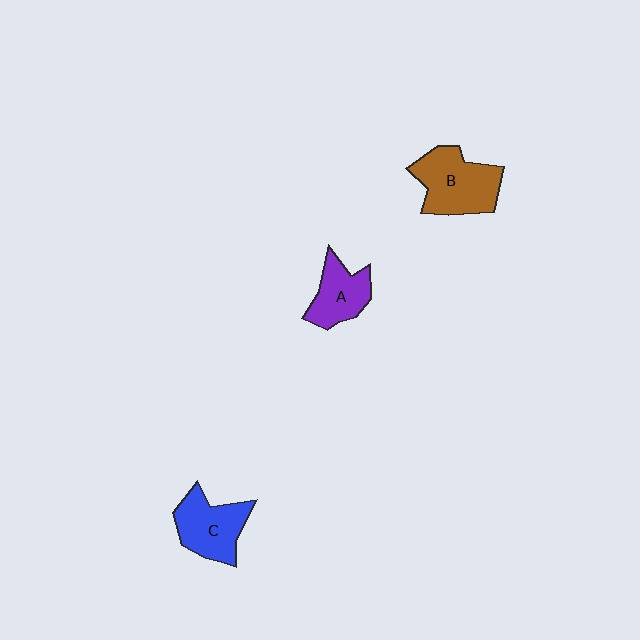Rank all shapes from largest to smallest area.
From largest to smallest: B (brown), C (blue), A (purple).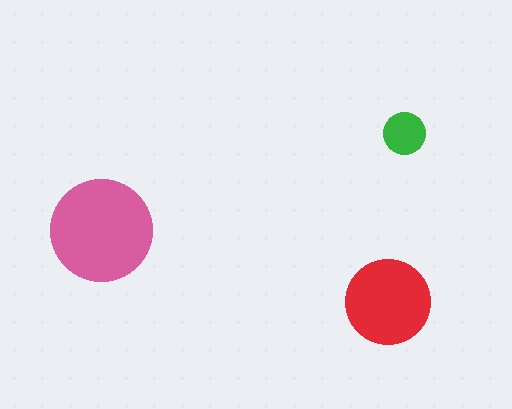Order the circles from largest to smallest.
the pink one, the red one, the green one.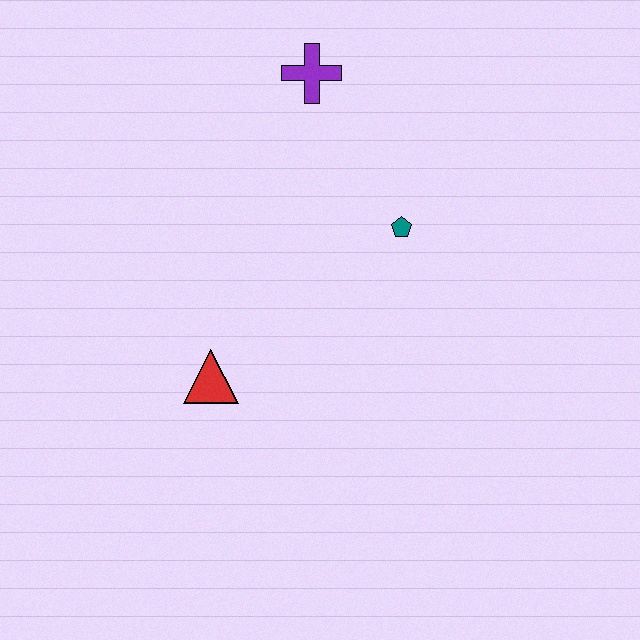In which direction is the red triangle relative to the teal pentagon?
The red triangle is to the left of the teal pentagon.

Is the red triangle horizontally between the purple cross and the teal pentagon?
No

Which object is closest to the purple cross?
The teal pentagon is closest to the purple cross.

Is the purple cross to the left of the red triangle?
No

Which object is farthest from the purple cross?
The red triangle is farthest from the purple cross.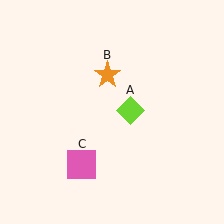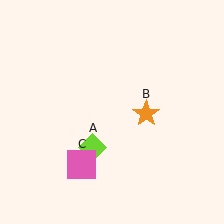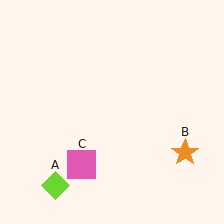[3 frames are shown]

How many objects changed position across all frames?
2 objects changed position: lime diamond (object A), orange star (object B).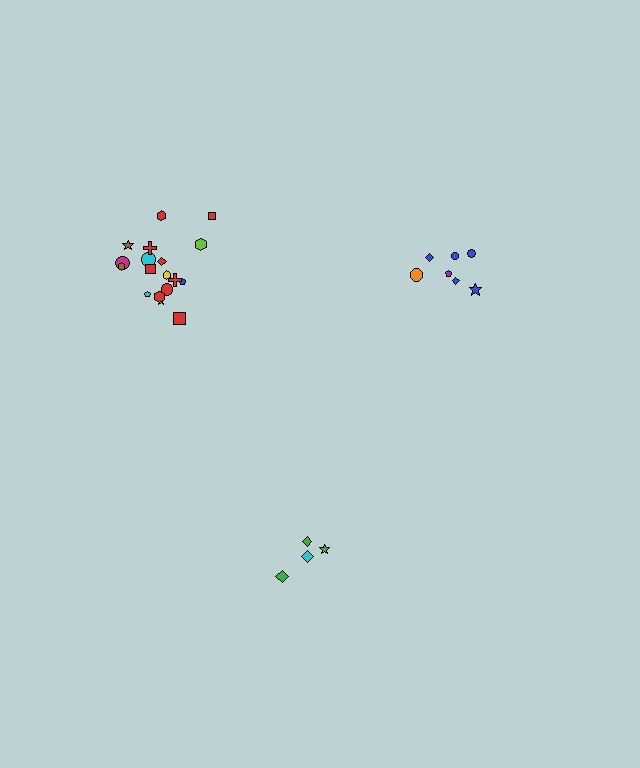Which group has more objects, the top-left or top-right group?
The top-left group.